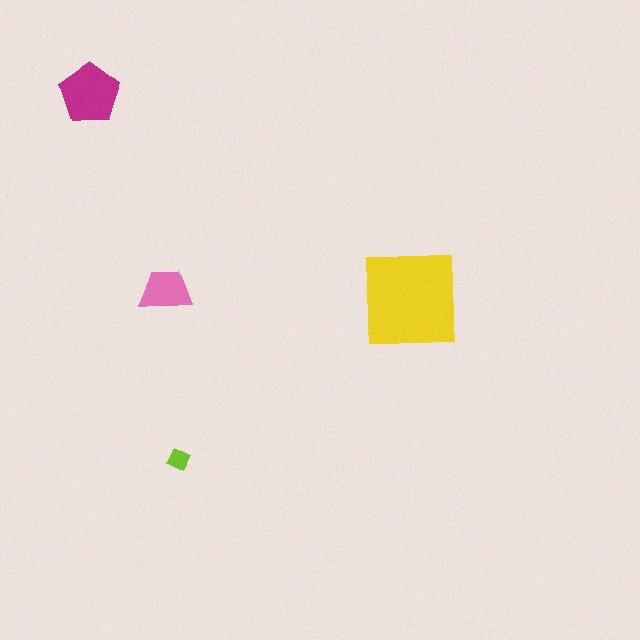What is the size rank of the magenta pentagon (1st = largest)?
2nd.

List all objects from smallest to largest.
The lime diamond, the pink trapezoid, the magenta pentagon, the yellow square.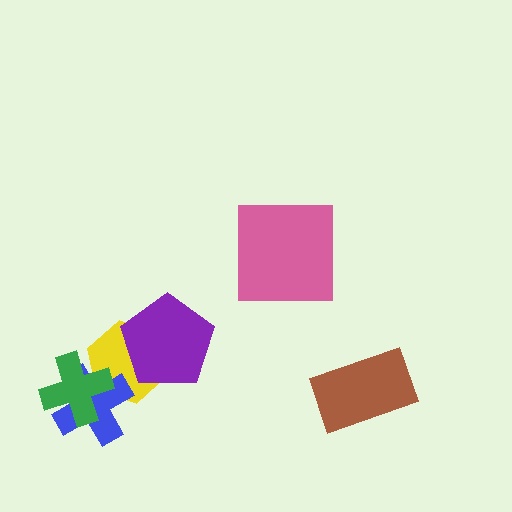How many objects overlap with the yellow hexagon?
3 objects overlap with the yellow hexagon.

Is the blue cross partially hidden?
Yes, it is partially covered by another shape.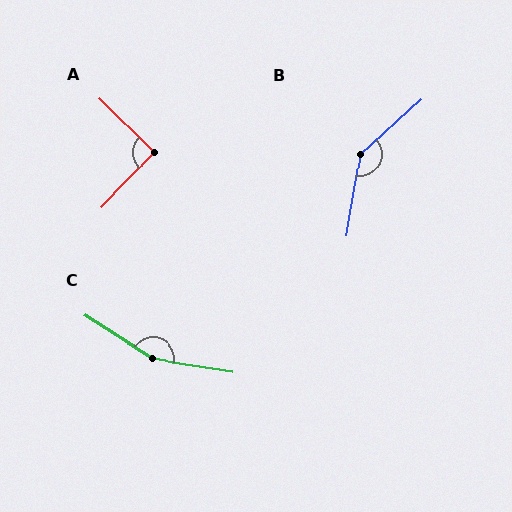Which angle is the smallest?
A, at approximately 91 degrees.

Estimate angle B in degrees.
Approximately 142 degrees.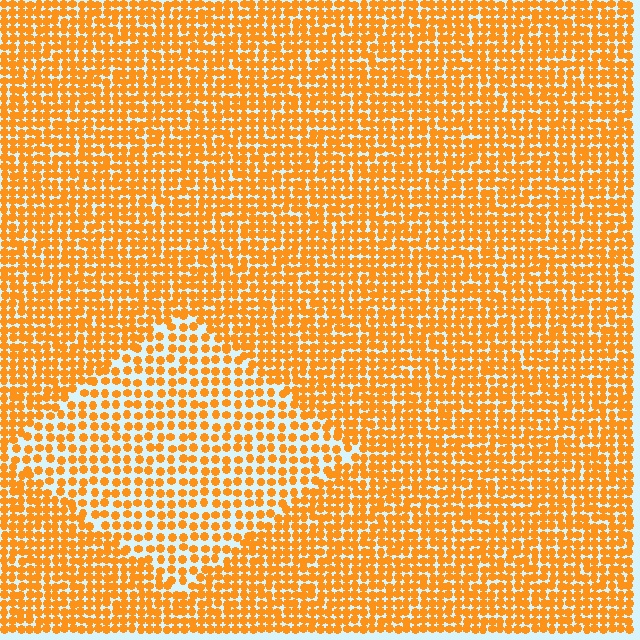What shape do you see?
I see a diamond.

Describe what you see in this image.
The image contains small orange elements arranged at two different densities. A diamond-shaped region is visible where the elements are less densely packed than the surrounding area.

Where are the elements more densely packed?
The elements are more densely packed outside the diamond boundary.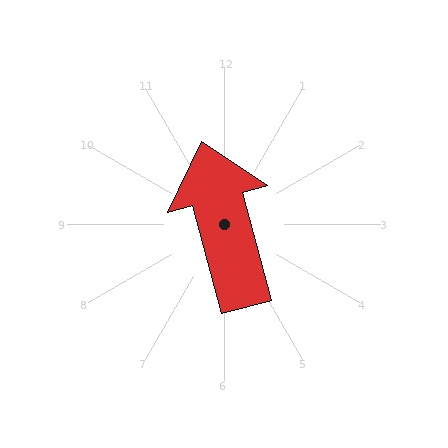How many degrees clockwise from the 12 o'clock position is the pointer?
Approximately 345 degrees.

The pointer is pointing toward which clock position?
Roughly 12 o'clock.